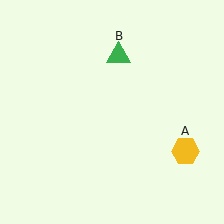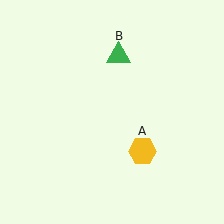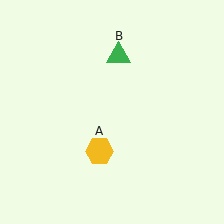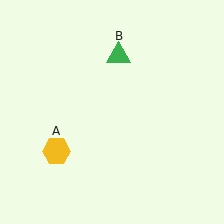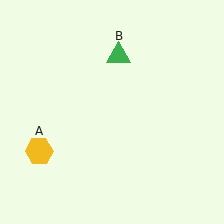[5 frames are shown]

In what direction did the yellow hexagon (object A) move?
The yellow hexagon (object A) moved left.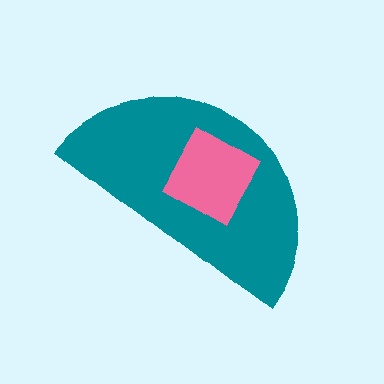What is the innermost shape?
The pink diamond.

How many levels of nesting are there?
2.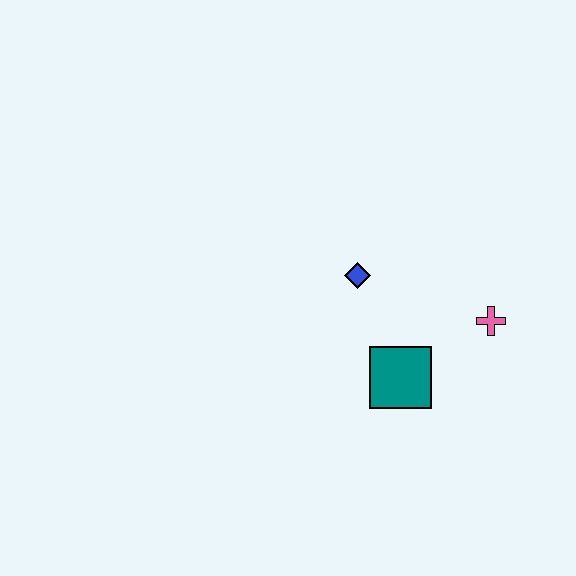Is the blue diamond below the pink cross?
No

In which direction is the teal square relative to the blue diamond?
The teal square is below the blue diamond.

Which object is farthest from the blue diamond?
The pink cross is farthest from the blue diamond.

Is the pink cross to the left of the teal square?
No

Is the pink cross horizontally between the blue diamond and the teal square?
No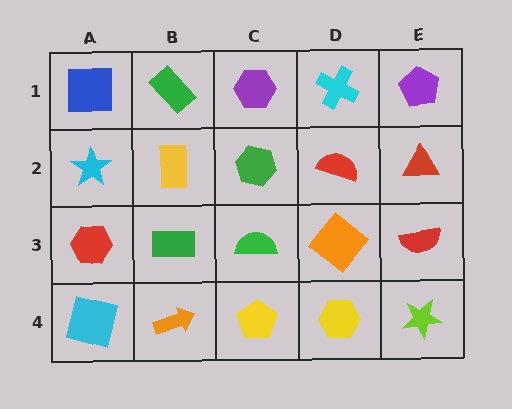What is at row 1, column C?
A purple hexagon.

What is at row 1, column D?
A cyan cross.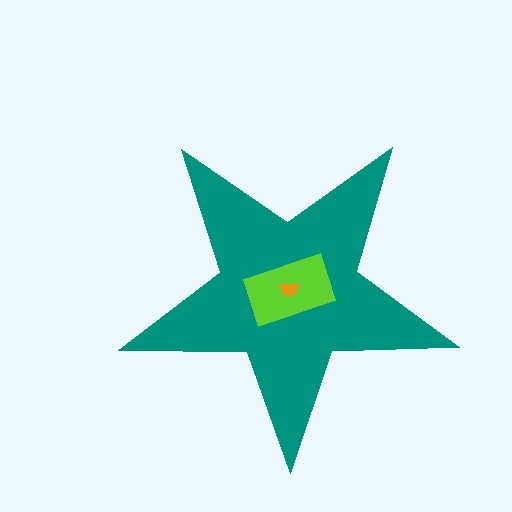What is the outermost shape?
The teal star.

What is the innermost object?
The orange trapezoid.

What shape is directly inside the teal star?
The lime rectangle.